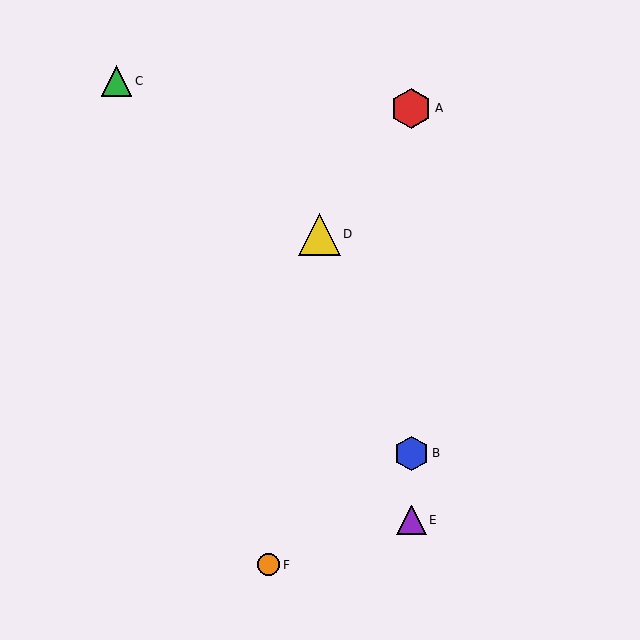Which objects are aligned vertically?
Objects A, B, E are aligned vertically.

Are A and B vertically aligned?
Yes, both are at x≈411.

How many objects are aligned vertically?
3 objects (A, B, E) are aligned vertically.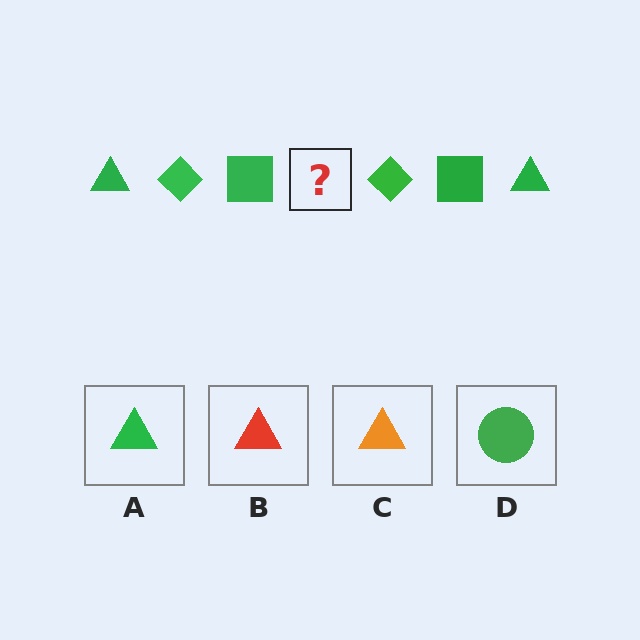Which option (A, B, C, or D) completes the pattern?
A.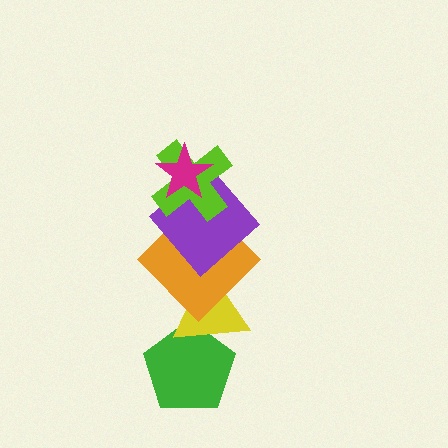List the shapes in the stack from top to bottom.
From top to bottom: the magenta star, the lime cross, the purple diamond, the orange diamond, the yellow triangle, the green pentagon.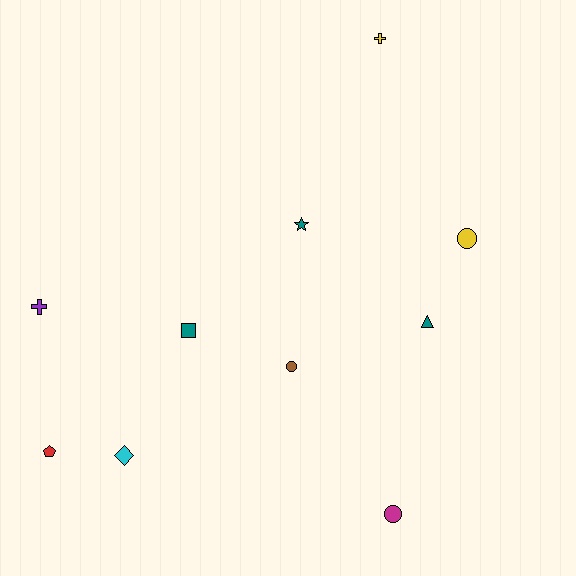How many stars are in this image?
There is 1 star.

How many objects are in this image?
There are 10 objects.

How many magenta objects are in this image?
There is 1 magenta object.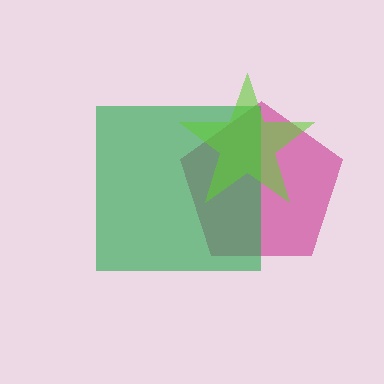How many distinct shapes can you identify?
There are 3 distinct shapes: a magenta pentagon, a green square, a lime star.